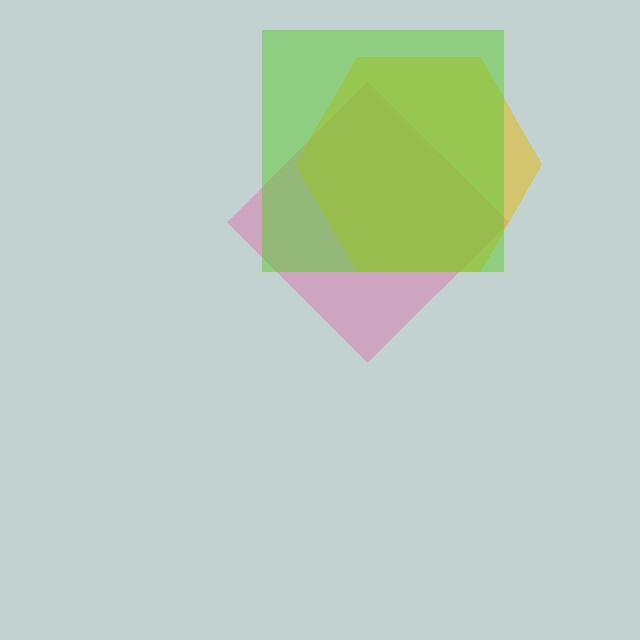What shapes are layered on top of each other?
The layered shapes are: a pink diamond, a yellow hexagon, a lime square.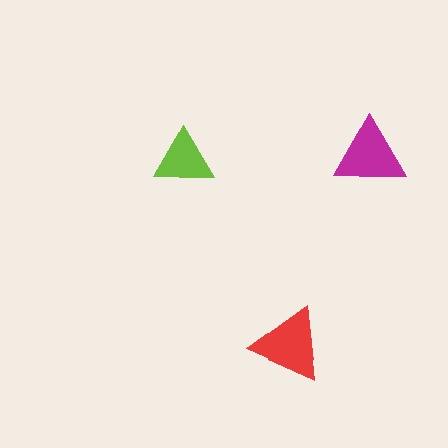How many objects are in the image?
There are 3 objects in the image.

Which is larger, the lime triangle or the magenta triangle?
The magenta one.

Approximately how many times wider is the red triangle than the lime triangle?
About 1.5 times wider.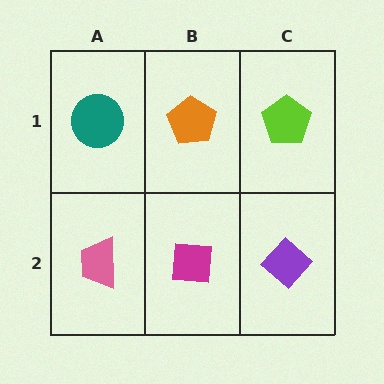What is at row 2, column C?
A purple diamond.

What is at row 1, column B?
An orange pentagon.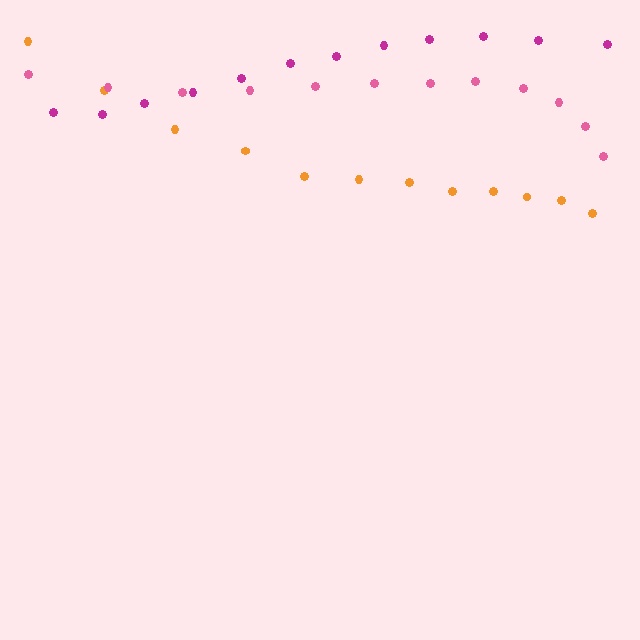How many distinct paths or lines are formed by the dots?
There are 3 distinct paths.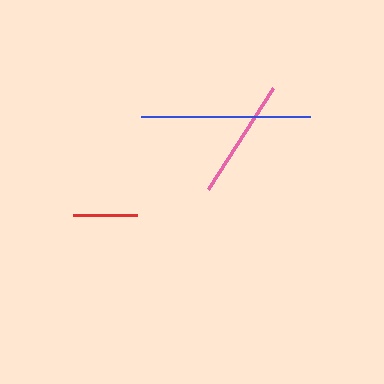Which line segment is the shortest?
The red line is the shortest at approximately 64 pixels.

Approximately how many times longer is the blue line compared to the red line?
The blue line is approximately 2.7 times the length of the red line.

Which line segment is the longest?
The blue line is the longest at approximately 169 pixels.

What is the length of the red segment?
The red segment is approximately 64 pixels long.